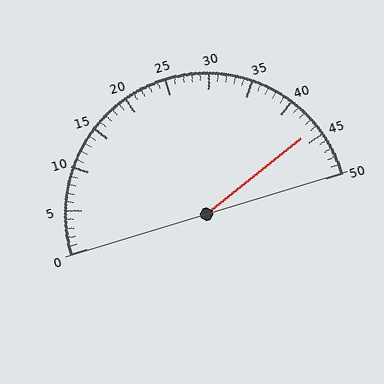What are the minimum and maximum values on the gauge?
The gauge ranges from 0 to 50.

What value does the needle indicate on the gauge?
The needle indicates approximately 44.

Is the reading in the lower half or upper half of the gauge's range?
The reading is in the upper half of the range (0 to 50).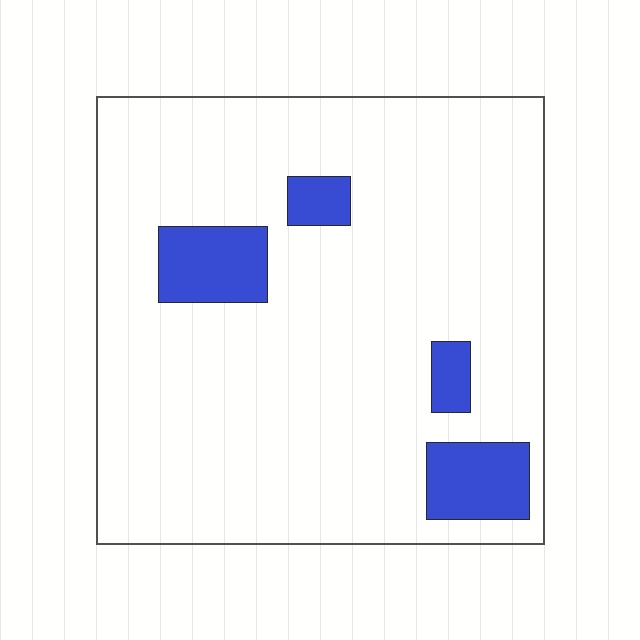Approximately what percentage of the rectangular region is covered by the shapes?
Approximately 10%.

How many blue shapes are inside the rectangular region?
4.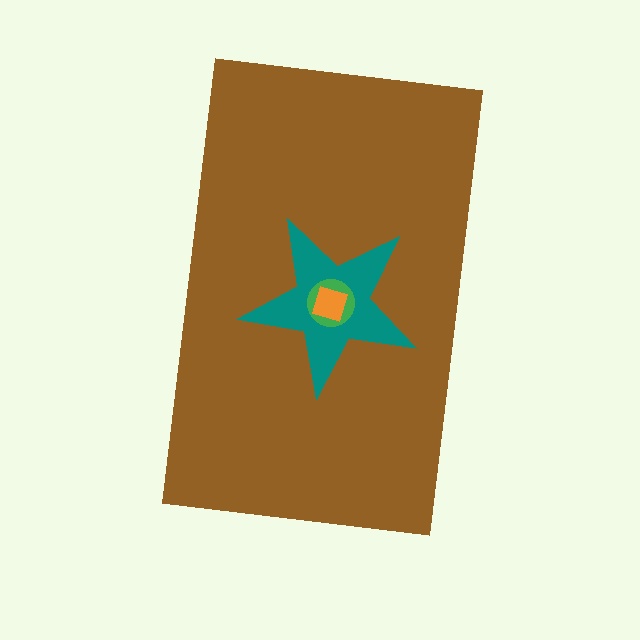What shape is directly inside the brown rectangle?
The teal star.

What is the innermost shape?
The orange diamond.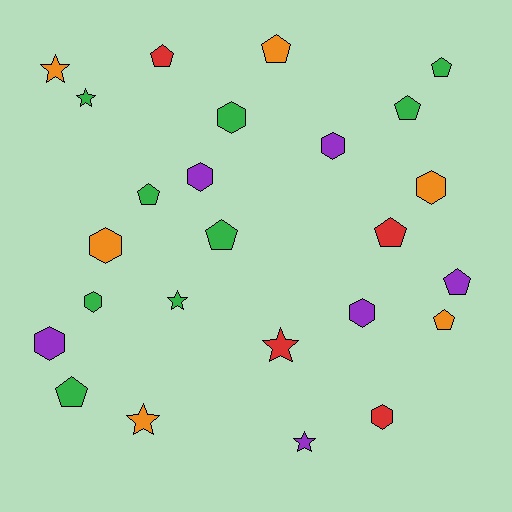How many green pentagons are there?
There are 5 green pentagons.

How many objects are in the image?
There are 25 objects.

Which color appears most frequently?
Green, with 9 objects.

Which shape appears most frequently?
Pentagon, with 10 objects.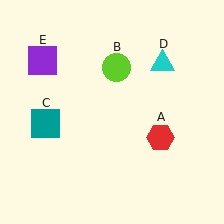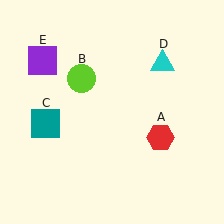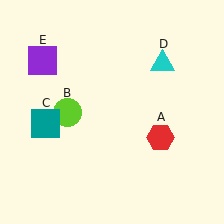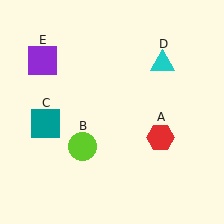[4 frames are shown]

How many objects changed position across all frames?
1 object changed position: lime circle (object B).